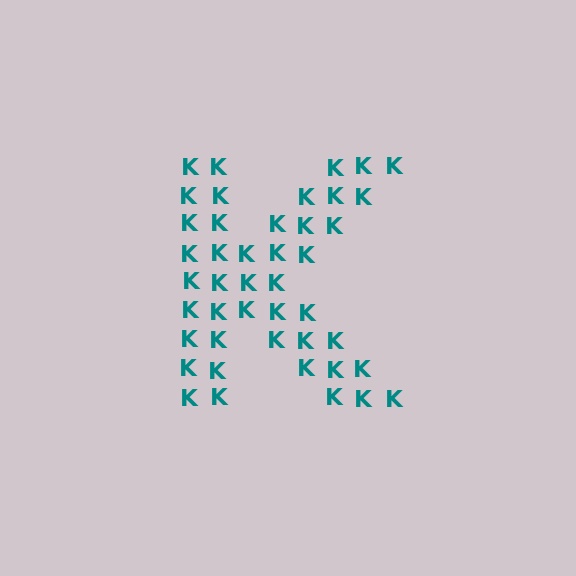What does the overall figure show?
The overall figure shows the letter K.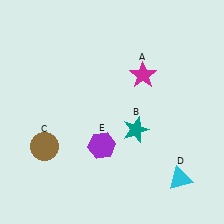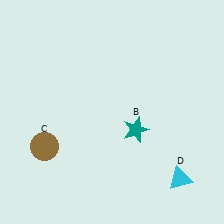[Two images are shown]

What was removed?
The purple hexagon (E), the magenta star (A) were removed in Image 2.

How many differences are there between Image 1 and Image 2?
There are 2 differences between the two images.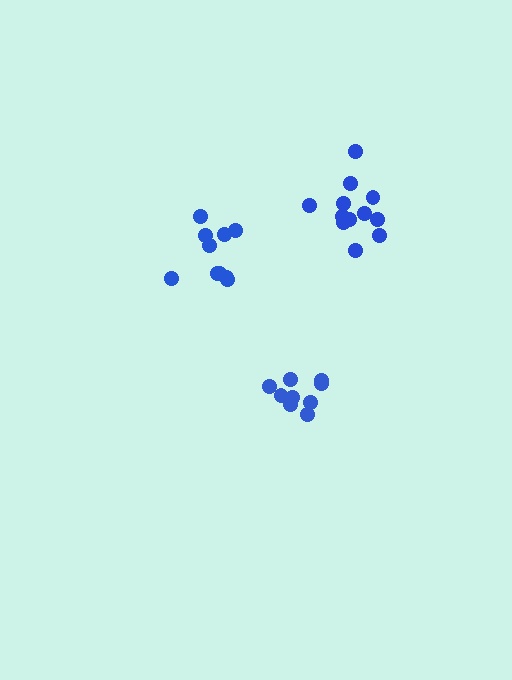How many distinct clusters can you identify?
There are 3 distinct clusters.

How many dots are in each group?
Group 1: 9 dots, Group 2: 10 dots, Group 3: 12 dots (31 total).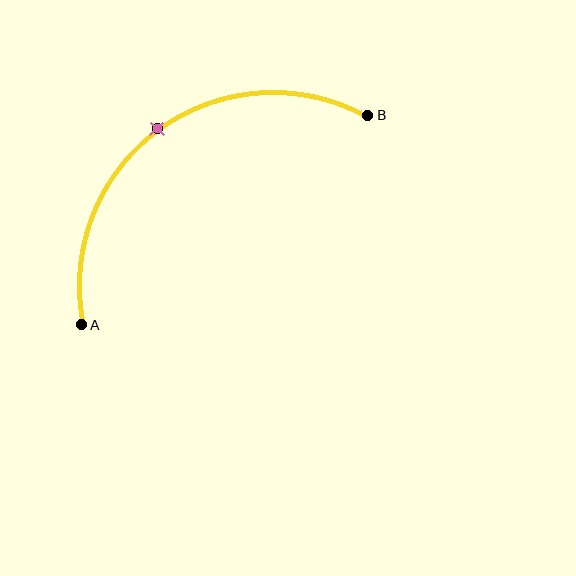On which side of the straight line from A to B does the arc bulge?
The arc bulges above and to the left of the straight line connecting A and B.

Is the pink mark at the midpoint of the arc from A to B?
Yes. The pink mark lies on the arc at equal arc-length from both A and B — it is the arc midpoint.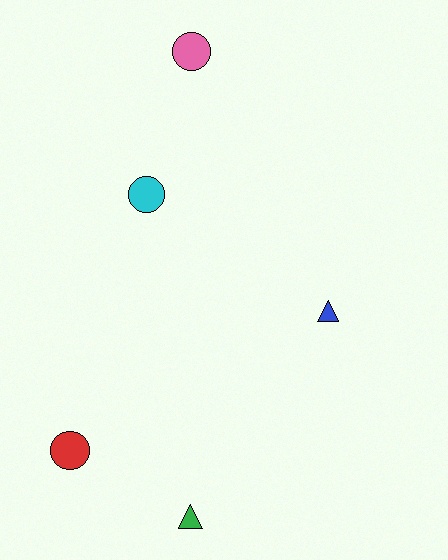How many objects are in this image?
There are 5 objects.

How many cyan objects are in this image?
There is 1 cyan object.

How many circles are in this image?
There are 3 circles.